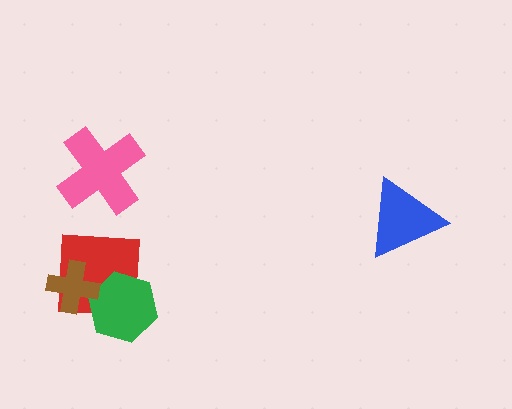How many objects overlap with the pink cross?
0 objects overlap with the pink cross.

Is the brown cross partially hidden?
No, no other shape covers it.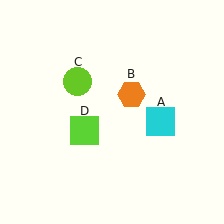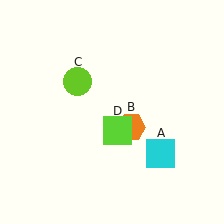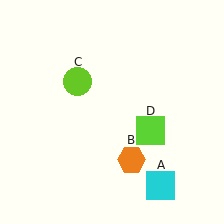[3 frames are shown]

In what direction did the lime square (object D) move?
The lime square (object D) moved right.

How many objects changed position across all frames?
3 objects changed position: cyan square (object A), orange hexagon (object B), lime square (object D).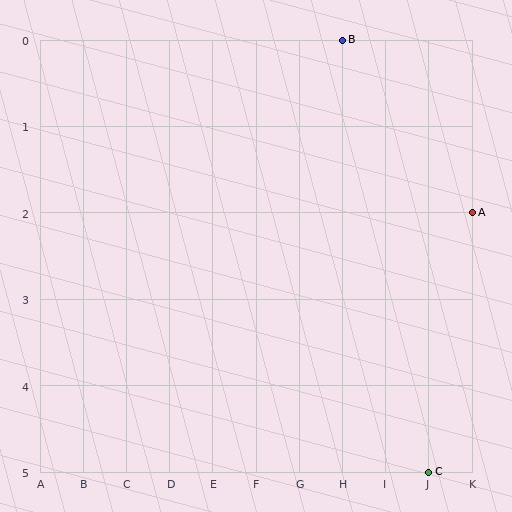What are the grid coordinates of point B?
Point B is at grid coordinates (H, 0).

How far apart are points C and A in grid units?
Points C and A are 1 column and 3 rows apart (about 3.2 grid units diagonally).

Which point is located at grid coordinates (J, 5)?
Point C is at (J, 5).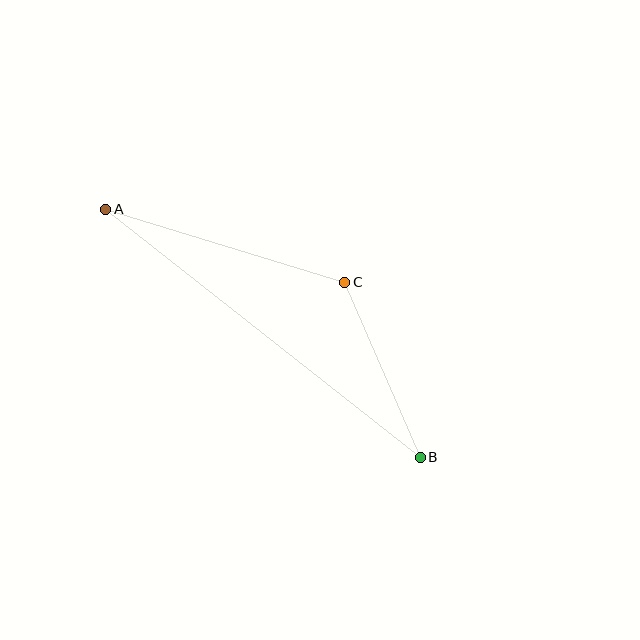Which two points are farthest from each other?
Points A and B are farthest from each other.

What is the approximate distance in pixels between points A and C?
The distance between A and C is approximately 250 pixels.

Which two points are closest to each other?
Points B and C are closest to each other.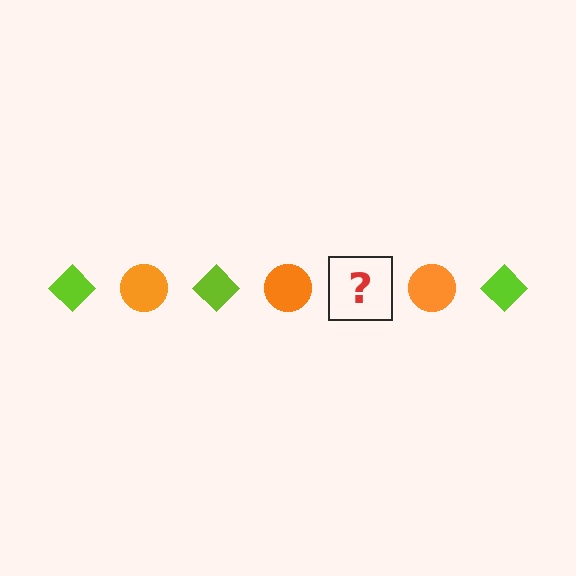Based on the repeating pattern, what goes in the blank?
The blank should be a lime diamond.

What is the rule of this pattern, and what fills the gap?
The rule is that the pattern alternates between lime diamond and orange circle. The gap should be filled with a lime diamond.